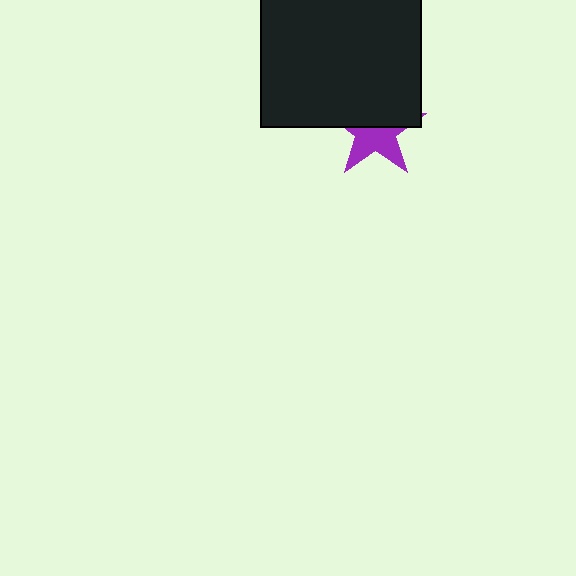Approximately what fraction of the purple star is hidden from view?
Roughly 49% of the purple star is hidden behind the black square.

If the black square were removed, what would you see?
You would see the complete purple star.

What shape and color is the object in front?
The object in front is a black square.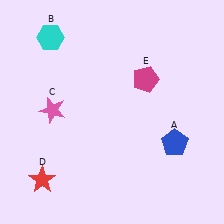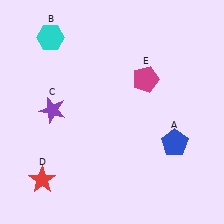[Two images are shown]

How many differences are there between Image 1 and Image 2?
There is 1 difference between the two images.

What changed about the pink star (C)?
In Image 1, C is pink. In Image 2, it changed to purple.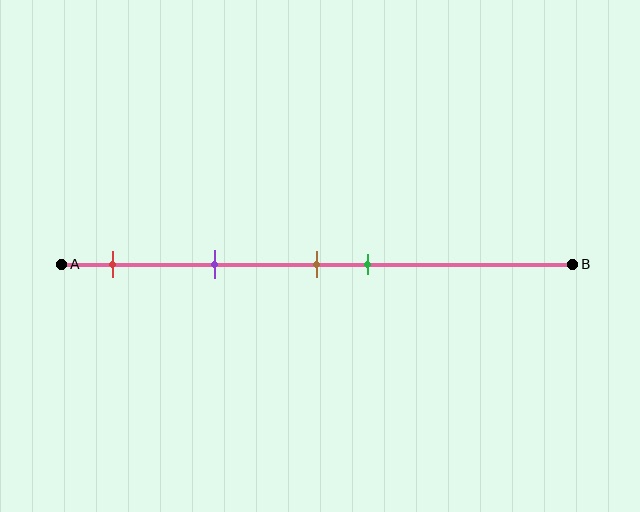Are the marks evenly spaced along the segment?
No, the marks are not evenly spaced.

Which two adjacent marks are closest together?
The brown and green marks are the closest adjacent pair.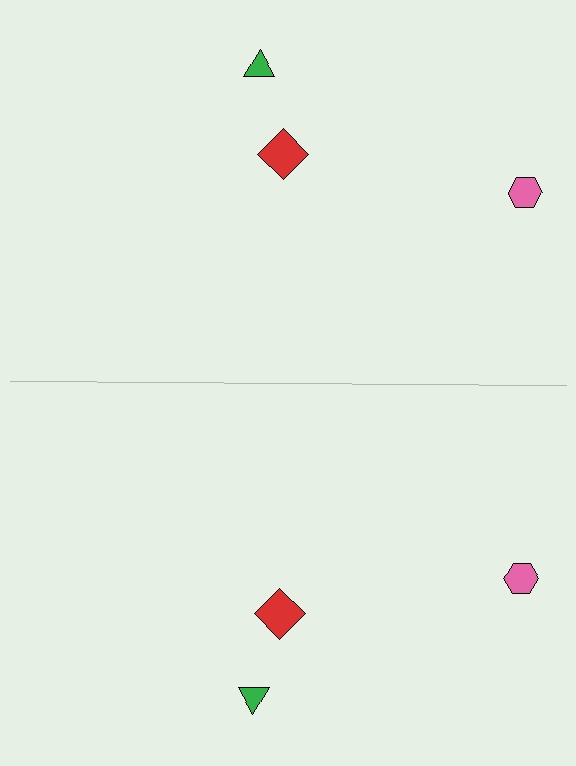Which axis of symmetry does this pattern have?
The pattern has a horizontal axis of symmetry running through the center of the image.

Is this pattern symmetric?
Yes, this pattern has bilateral (reflection) symmetry.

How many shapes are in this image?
There are 6 shapes in this image.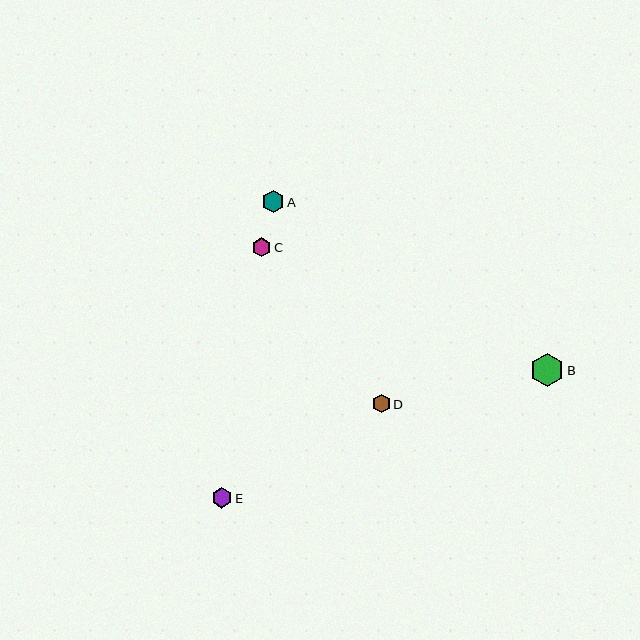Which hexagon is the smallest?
Hexagon D is the smallest with a size of approximately 18 pixels.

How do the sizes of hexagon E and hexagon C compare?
Hexagon E and hexagon C are approximately the same size.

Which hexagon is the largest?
Hexagon B is the largest with a size of approximately 33 pixels.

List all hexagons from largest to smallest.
From largest to smallest: B, A, E, C, D.